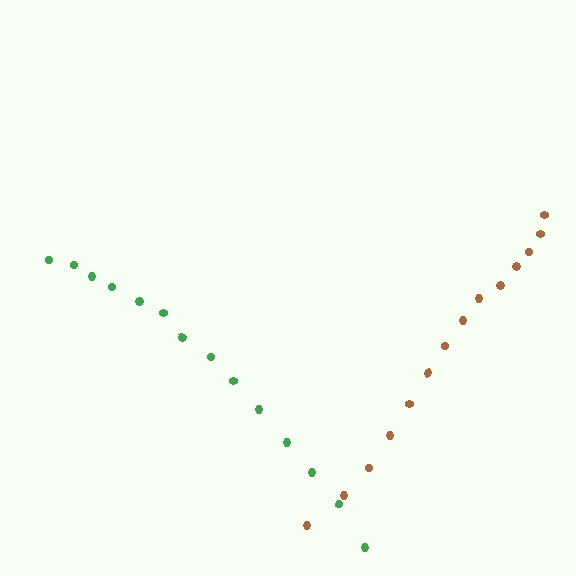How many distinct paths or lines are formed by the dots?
There are 2 distinct paths.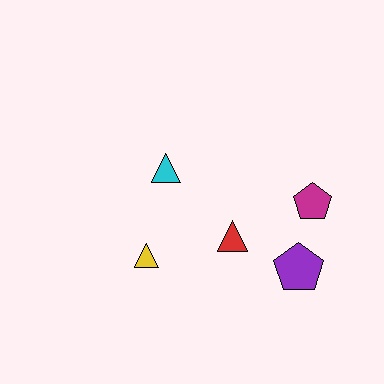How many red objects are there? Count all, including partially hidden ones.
There is 1 red object.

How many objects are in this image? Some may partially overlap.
There are 5 objects.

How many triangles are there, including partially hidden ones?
There are 3 triangles.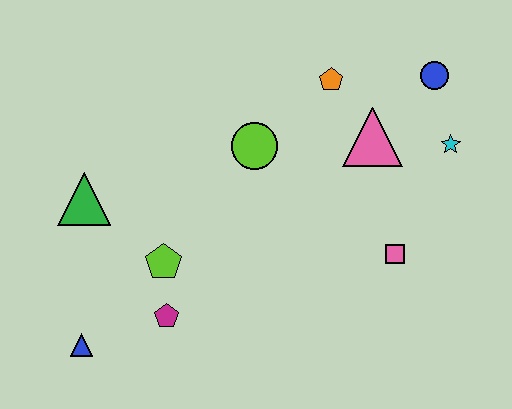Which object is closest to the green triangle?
The lime pentagon is closest to the green triangle.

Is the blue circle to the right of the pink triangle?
Yes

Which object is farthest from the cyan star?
The blue triangle is farthest from the cyan star.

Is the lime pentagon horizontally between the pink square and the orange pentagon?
No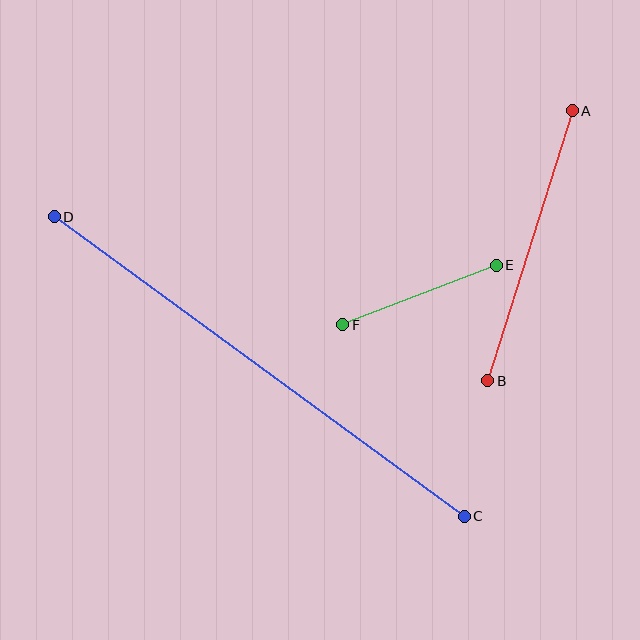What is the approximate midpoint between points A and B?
The midpoint is at approximately (530, 246) pixels.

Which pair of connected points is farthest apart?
Points C and D are farthest apart.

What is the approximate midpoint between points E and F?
The midpoint is at approximately (419, 295) pixels.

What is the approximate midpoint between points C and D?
The midpoint is at approximately (259, 367) pixels.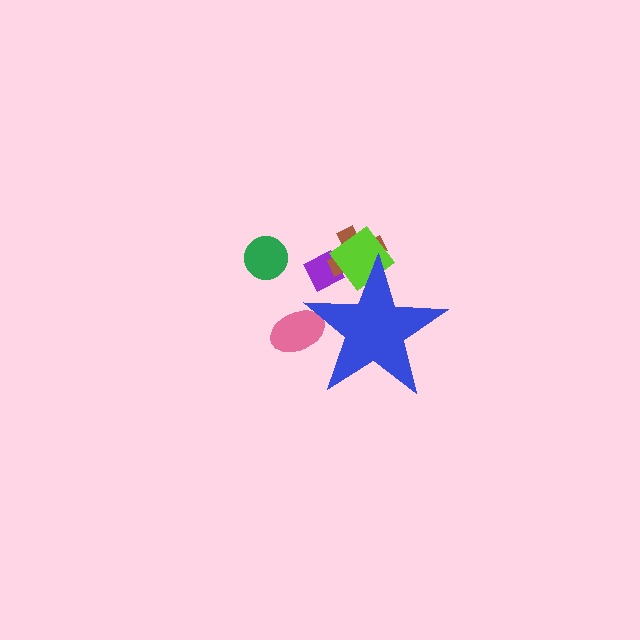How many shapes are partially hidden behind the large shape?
4 shapes are partially hidden.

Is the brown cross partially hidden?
Yes, the brown cross is partially hidden behind the blue star.